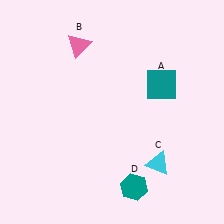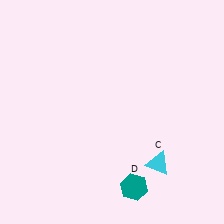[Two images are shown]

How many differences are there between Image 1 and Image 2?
There are 2 differences between the two images.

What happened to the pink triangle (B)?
The pink triangle (B) was removed in Image 2. It was in the top-left area of Image 1.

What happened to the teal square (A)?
The teal square (A) was removed in Image 2. It was in the top-right area of Image 1.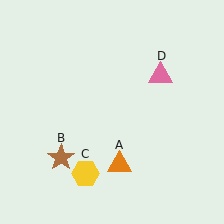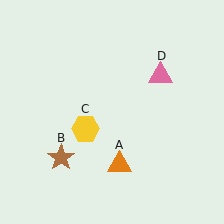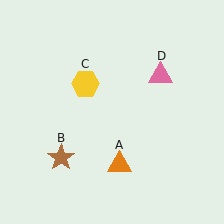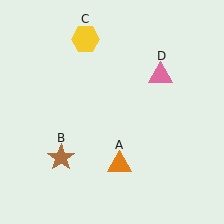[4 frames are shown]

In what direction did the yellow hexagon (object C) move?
The yellow hexagon (object C) moved up.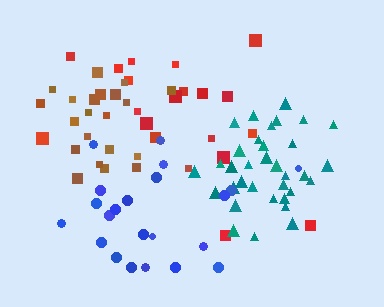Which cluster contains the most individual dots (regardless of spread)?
Teal (34).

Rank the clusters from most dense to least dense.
teal, brown, blue, red.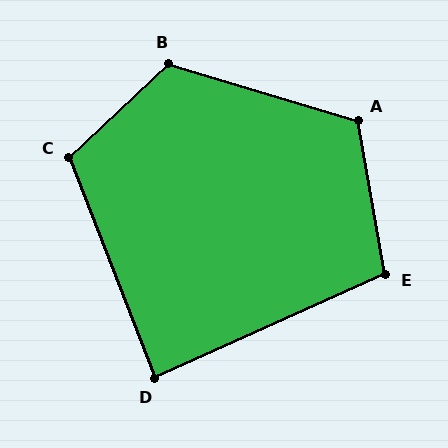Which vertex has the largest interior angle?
B, at approximately 120 degrees.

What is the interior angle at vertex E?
Approximately 104 degrees (obtuse).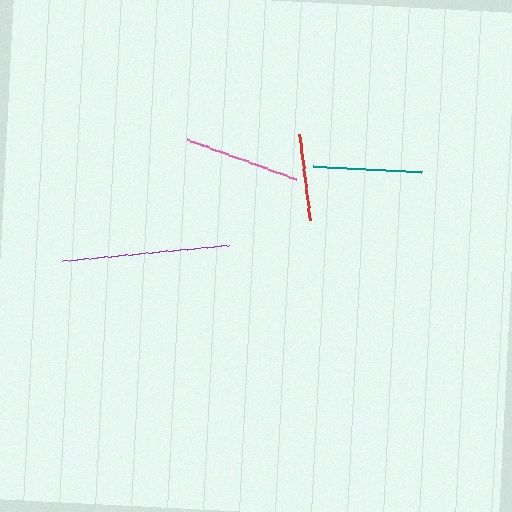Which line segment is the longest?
The purple line is the longest at approximately 166 pixels.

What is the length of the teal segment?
The teal segment is approximately 109 pixels long.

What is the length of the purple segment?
The purple segment is approximately 166 pixels long.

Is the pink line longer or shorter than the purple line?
The purple line is longer than the pink line.